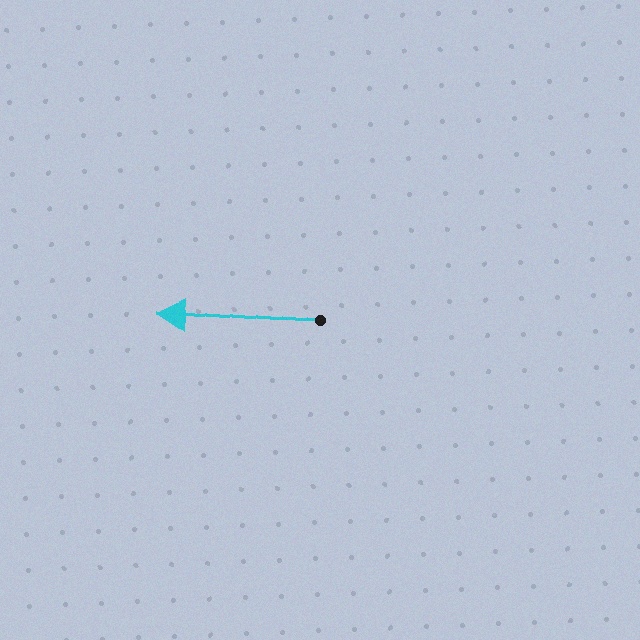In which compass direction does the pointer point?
West.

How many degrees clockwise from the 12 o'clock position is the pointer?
Approximately 274 degrees.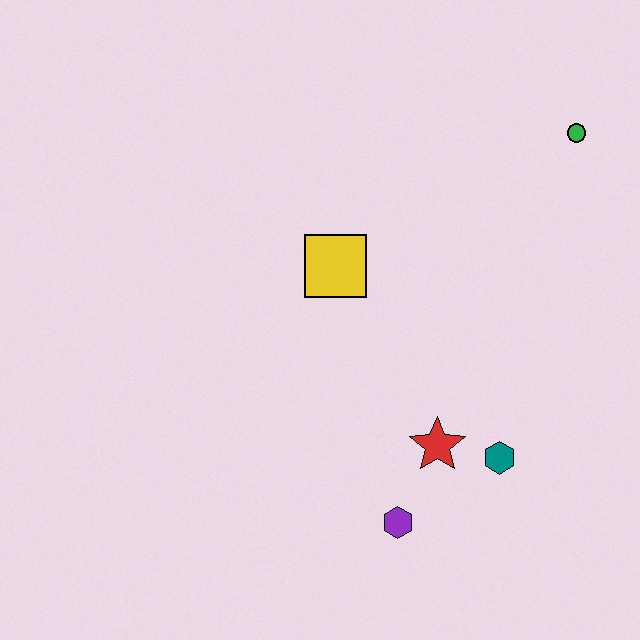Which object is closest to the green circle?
The yellow square is closest to the green circle.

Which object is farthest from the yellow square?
The green circle is farthest from the yellow square.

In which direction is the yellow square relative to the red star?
The yellow square is above the red star.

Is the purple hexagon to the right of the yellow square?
Yes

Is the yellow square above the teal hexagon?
Yes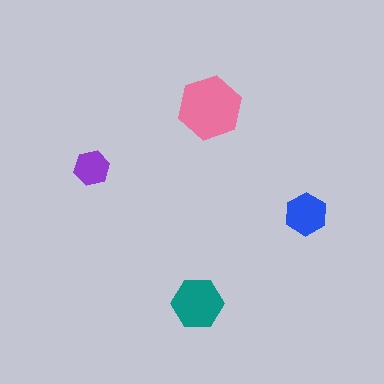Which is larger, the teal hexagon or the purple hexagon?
The teal one.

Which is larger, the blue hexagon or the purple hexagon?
The blue one.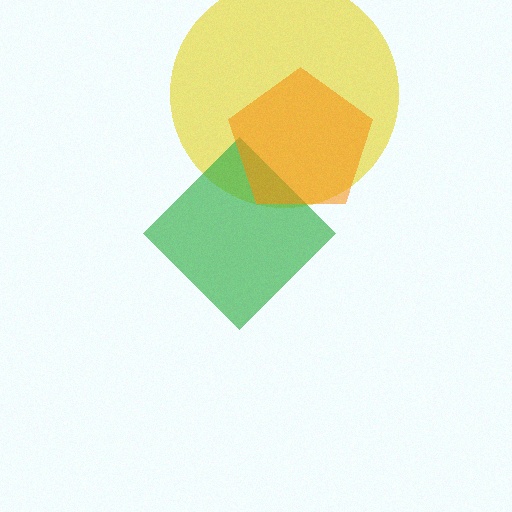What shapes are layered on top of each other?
The layered shapes are: a yellow circle, a green diamond, an orange pentagon.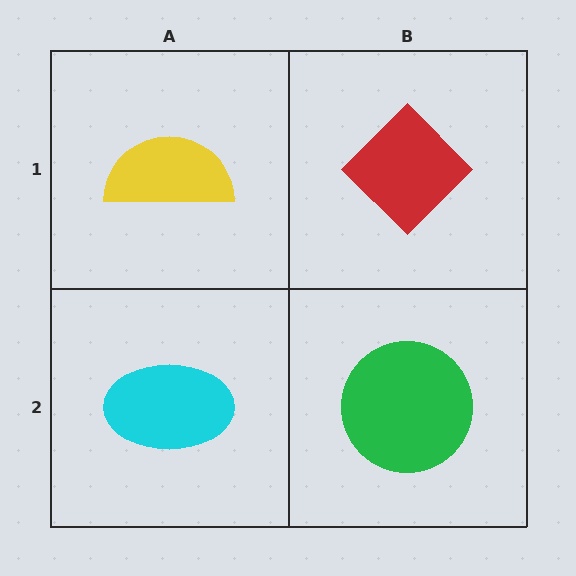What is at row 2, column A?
A cyan ellipse.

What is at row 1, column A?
A yellow semicircle.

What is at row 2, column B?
A green circle.